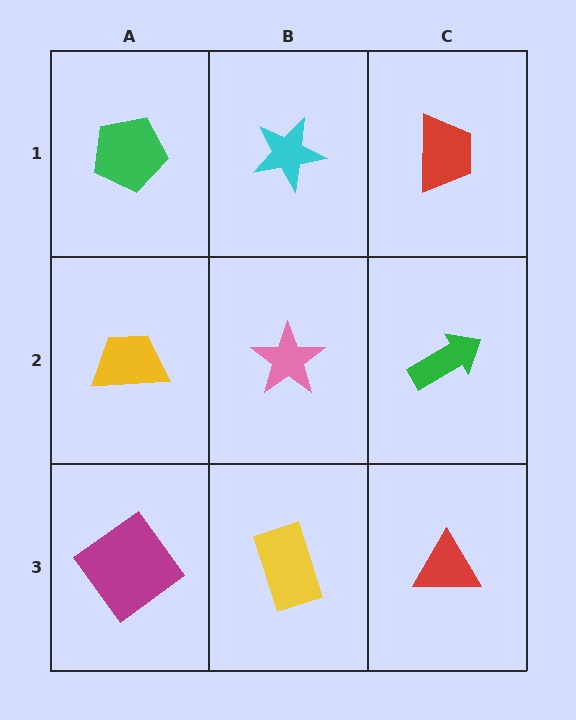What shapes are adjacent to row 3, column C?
A green arrow (row 2, column C), a yellow rectangle (row 3, column B).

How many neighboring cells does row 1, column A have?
2.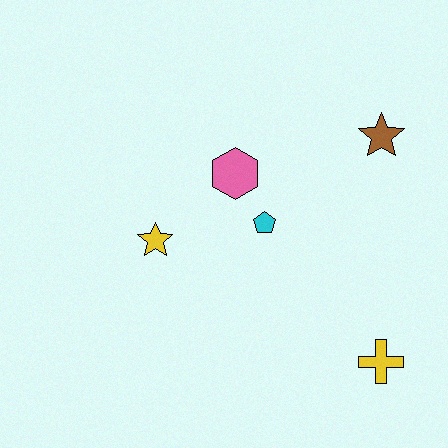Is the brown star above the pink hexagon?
Yes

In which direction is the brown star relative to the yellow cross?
The brown star is above the yellow cross.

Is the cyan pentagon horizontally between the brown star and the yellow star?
Yes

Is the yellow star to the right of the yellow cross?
No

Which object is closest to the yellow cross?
The cyan pentagon is closest to the yellow cross.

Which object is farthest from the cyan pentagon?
The yellow cross is farthest from the cyan pentagon.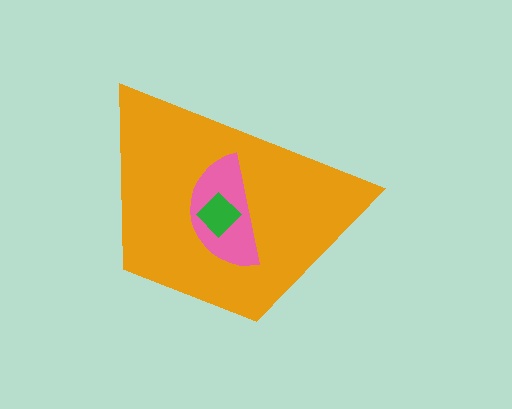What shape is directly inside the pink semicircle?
The green diamond.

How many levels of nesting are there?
3.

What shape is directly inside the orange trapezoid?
The pink semicircle.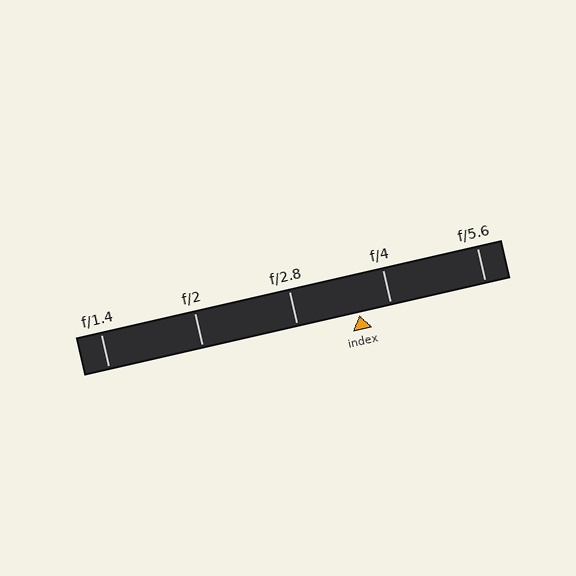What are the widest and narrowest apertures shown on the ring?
The widest aperture shown is f/1.4 and the narrowest is f/5.6.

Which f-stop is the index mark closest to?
The index mark is closest to f/4.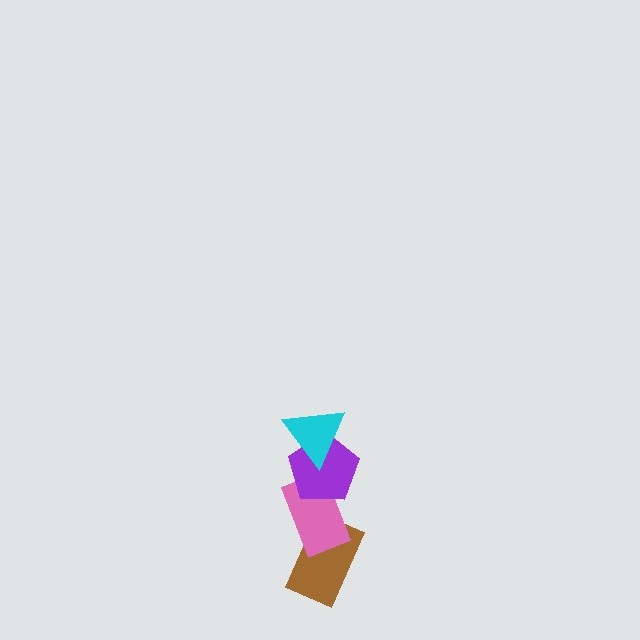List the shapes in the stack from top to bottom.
From top to bottom: the cyan triangle, the purple pentagon, the pink rectangle, the brown rectangle.